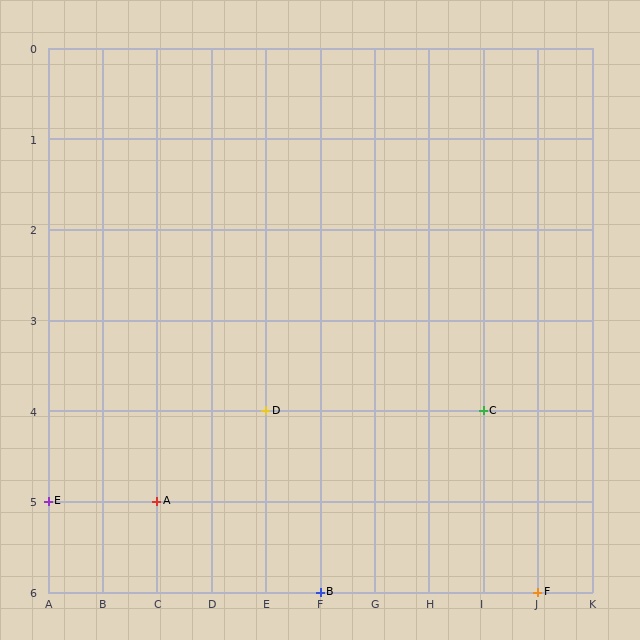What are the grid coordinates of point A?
Point A is at grid coordinates (C, 5).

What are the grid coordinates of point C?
Point C is at grid coordinates (I, 4).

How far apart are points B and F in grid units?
Points B and F are 4 columns apart.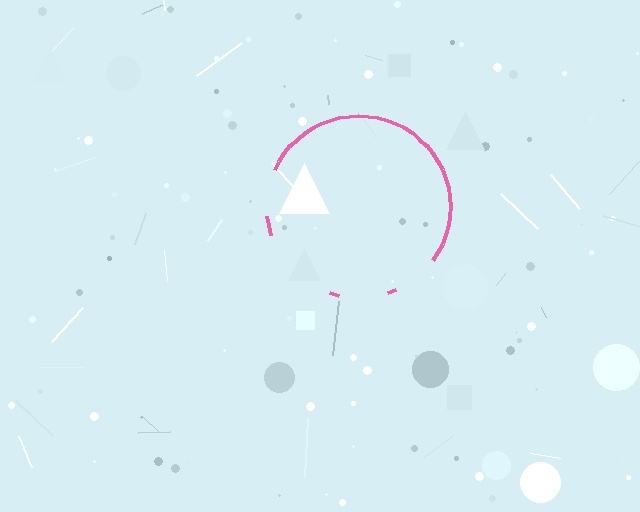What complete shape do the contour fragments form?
The contour fragments form a circle.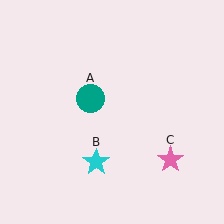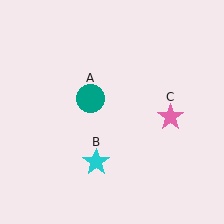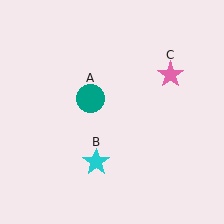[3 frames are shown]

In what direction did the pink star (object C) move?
The pink star (object C) moved up.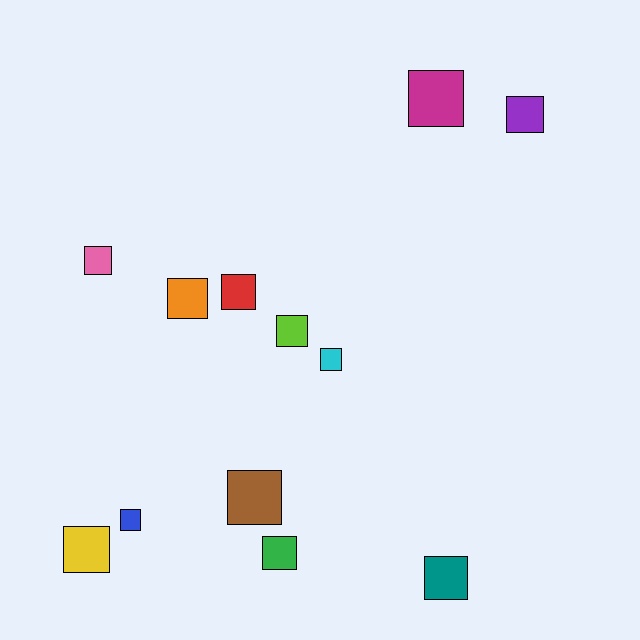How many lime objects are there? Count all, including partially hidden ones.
There is 1 lime object.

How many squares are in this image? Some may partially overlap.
There are 12 squares.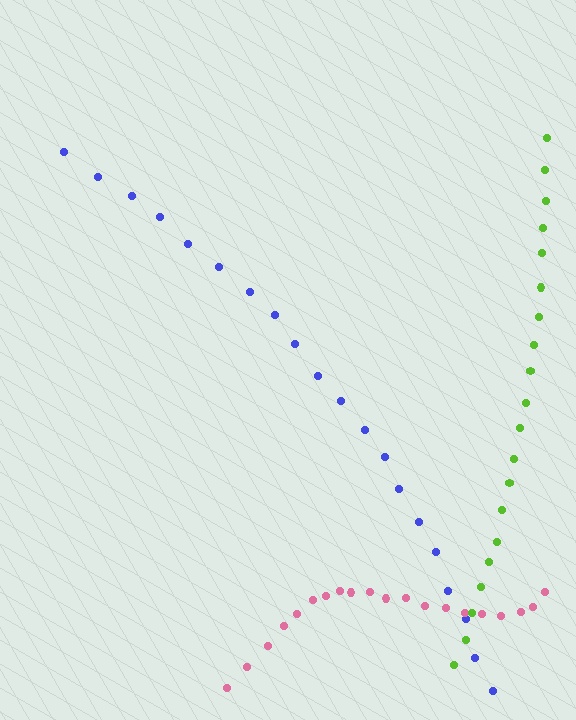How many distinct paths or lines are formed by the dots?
There are 3 distinct paths.